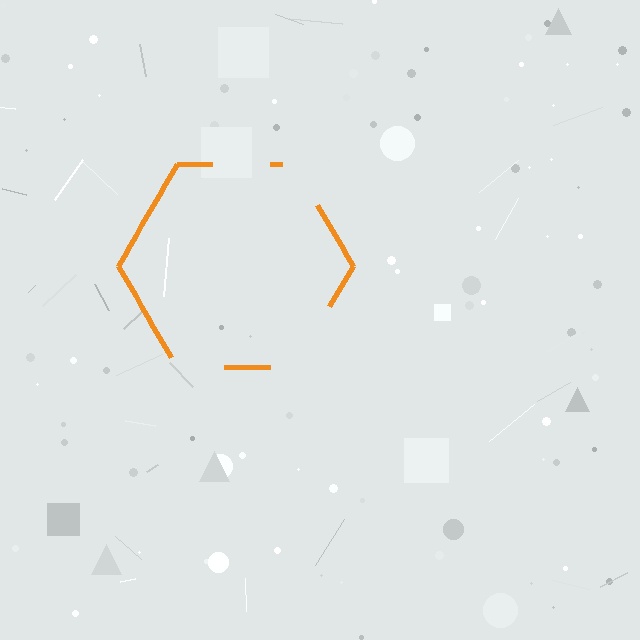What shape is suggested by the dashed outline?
The dashed outline suggests a hexagon.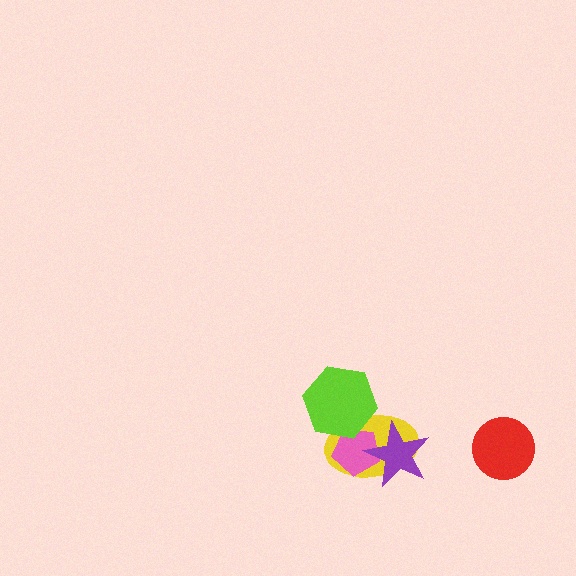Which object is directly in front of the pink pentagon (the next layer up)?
The purple star is directly in front of the pink pentagon.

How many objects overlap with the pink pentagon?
3 objects overlap with the pink pentagon.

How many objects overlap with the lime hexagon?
2 objects overlap with the lime hexagon.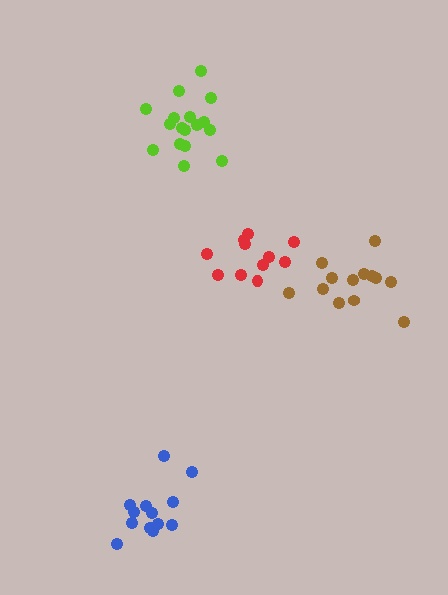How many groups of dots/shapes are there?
There are 4 groups.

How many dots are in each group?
Group 1: 17 dots, Group 2: 13 dots, Group 3: 13 dots, Group 4: 11 dots (54 total).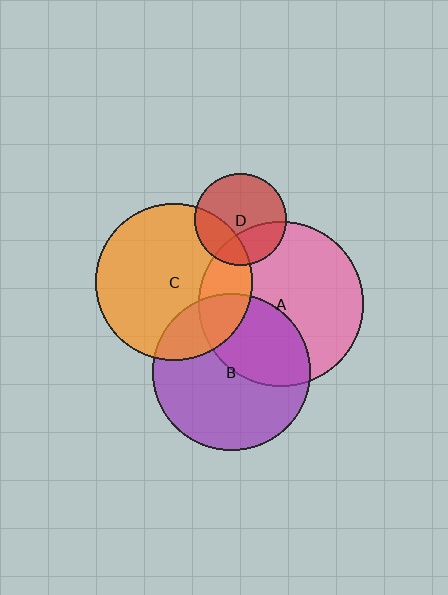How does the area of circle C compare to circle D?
Approximately 2.9 times.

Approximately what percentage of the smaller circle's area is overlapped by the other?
Approximately 30%.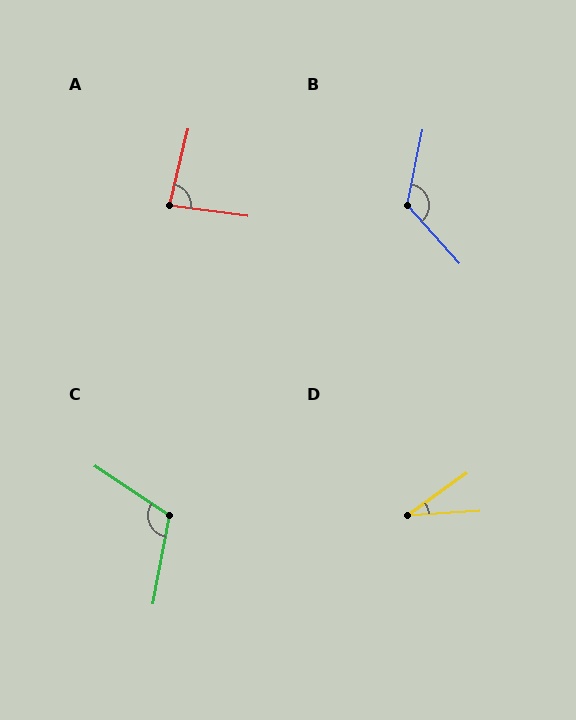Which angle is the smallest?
D, at approximately 31 degrees.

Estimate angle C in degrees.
Approximately 113 degrees.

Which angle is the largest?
B, at approximately 126 degrees.